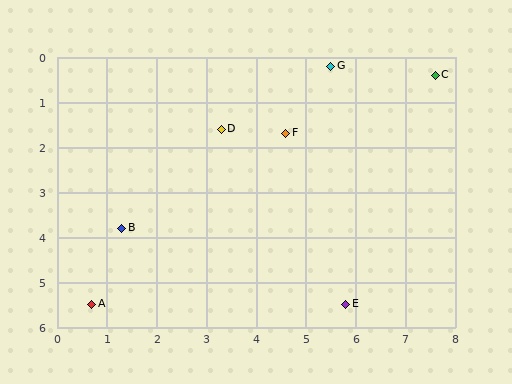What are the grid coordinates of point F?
Point F is at approximately (4.6, 1.7).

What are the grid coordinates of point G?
Point G is at approximately (5.5, 0.2).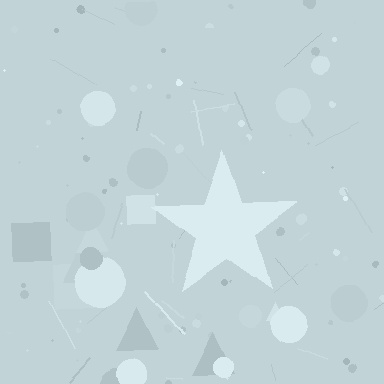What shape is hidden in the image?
A star is hidden in the image.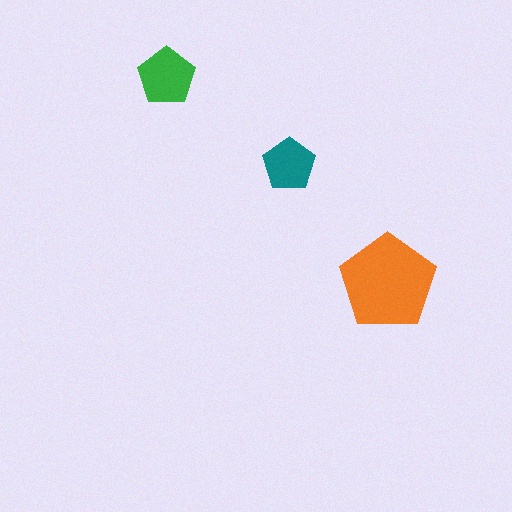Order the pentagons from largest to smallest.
the orange one, the green one, the teal one.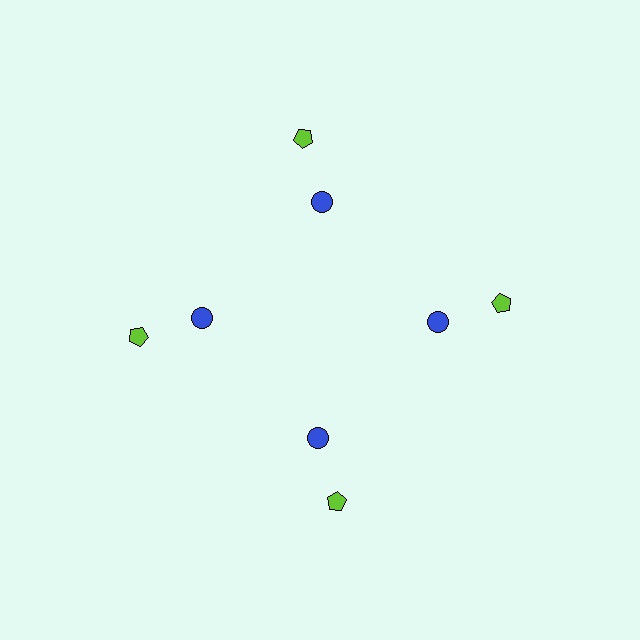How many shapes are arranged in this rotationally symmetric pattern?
There are 8 shapes, arranged in 4 groups of 2.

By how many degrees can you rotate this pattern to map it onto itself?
The pattern maps onto itself every 90 degrees of rotation.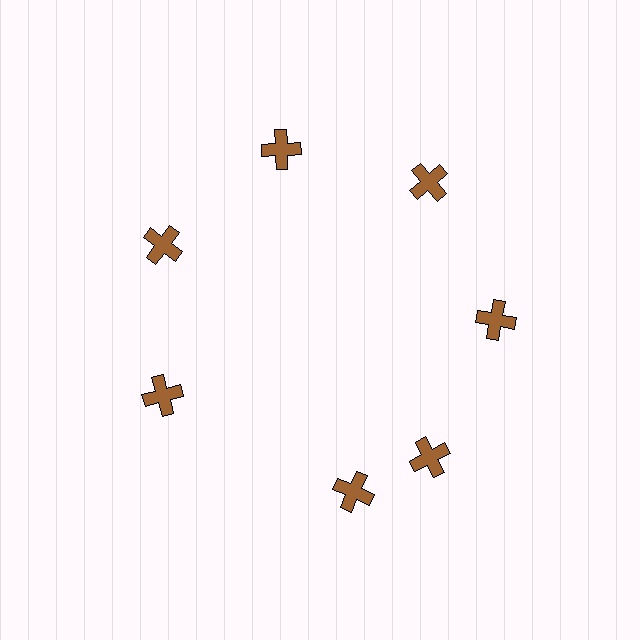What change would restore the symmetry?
The symmetry would be restored by rotating it back into even spacing with its neighbors so that all 7 crosses sit at equal angles and equal distance from the center.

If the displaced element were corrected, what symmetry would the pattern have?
It would have 7-fold rotational symmetry — the pattern would map onto itself every 51 degrees.